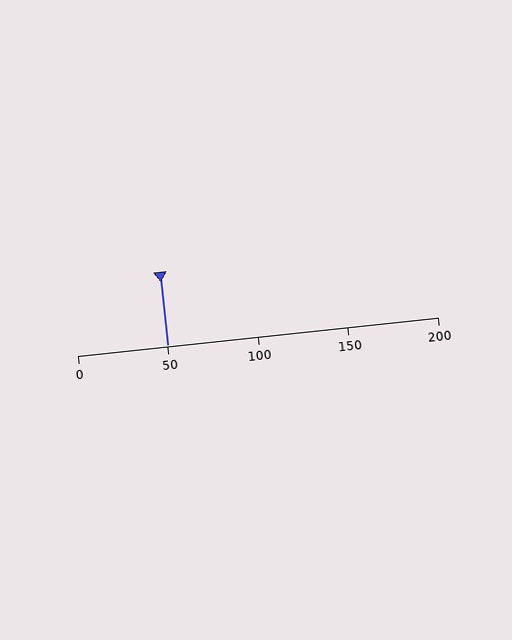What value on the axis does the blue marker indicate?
The marker indicates approximately 50.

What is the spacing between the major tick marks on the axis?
The major ticks are spaced 50 apart.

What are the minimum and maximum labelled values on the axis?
The axis runs from 0 to 200.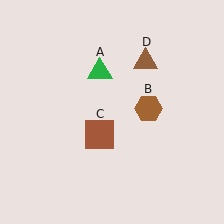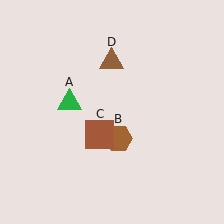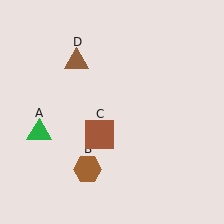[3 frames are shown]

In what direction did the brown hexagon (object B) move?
The brown hexagon (object B) moved down and to the left.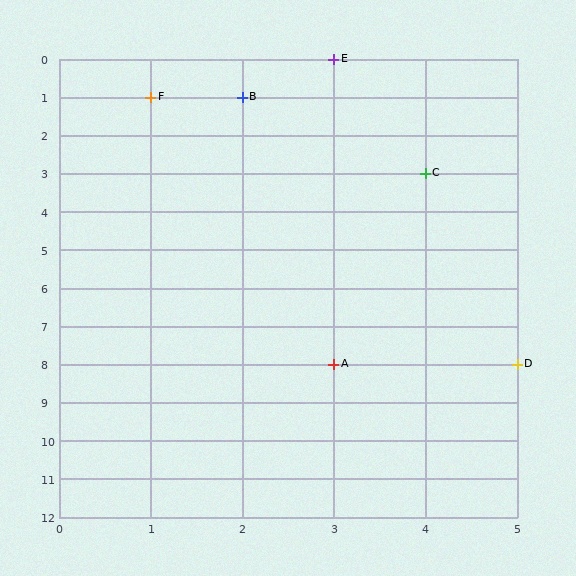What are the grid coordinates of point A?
Point A is at grid coordinates (3, 8).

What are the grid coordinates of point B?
Point B is at grid coordinates (2, 1).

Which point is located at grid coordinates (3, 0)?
Point E is at (3, 0).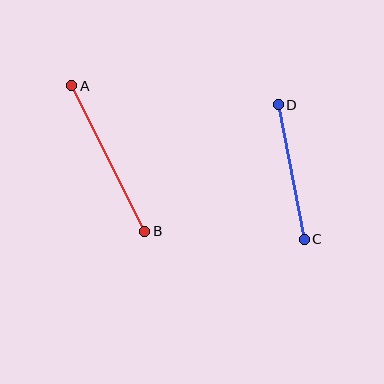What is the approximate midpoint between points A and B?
The midpoint is at approximately (108, 158) pixels.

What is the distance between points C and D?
The distance is approximately 137 pixels.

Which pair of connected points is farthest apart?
Points A and B are farthest apart.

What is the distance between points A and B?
The distance is approximately 163 pixels.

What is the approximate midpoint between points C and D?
The midpoint is at approximately (291, 172) pixels.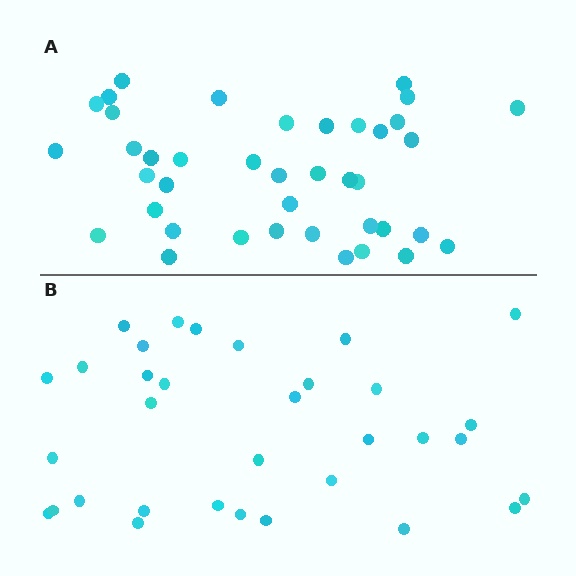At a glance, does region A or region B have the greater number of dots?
Region A (the top region) has more dots.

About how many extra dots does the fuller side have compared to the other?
Region A has roughly 8 or so more dots than region B.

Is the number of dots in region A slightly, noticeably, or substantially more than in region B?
Region A has only slightly more — the two regions are fairly close. The ratio is roughly 1.2 to 1.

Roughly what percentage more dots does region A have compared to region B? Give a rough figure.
About 20% more.